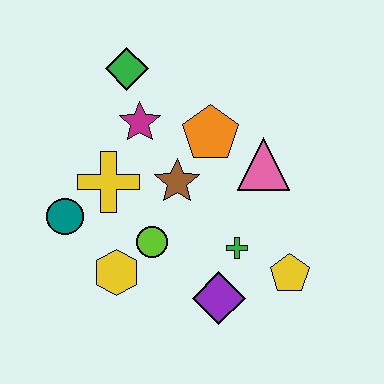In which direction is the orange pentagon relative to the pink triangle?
The orange pentagon is to the left of the pink triangle.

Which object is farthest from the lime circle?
The green diamond is farthest from the lime circle.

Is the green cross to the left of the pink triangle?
Yes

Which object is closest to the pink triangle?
The orange pentagon is closest to the pink triangle.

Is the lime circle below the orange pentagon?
Yes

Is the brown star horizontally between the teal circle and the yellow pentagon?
Yes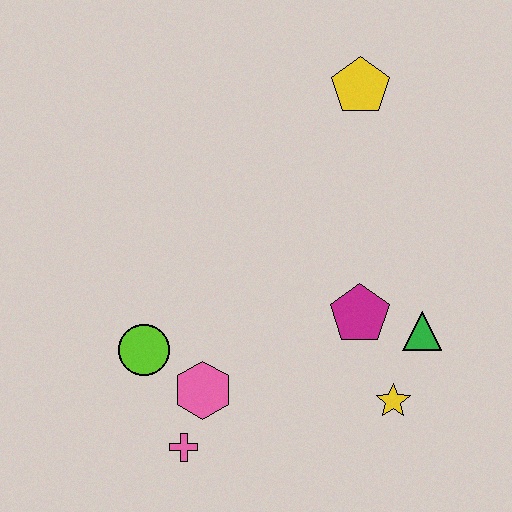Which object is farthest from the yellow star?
The yellow pentagon is farthest from the yellow star.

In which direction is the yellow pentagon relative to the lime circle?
The yellow pentagon is above the lime circle.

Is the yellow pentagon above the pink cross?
Yes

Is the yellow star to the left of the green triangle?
Yes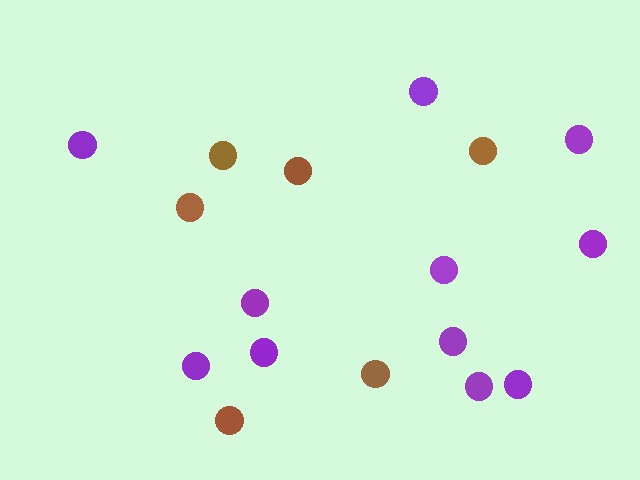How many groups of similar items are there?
There are 2 groups: one group of brown circles (6) and one group of purple circles (11).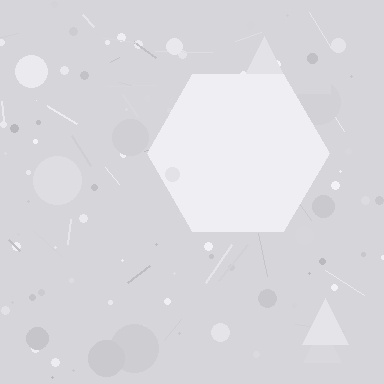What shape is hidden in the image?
A hexagon is hidden in the image.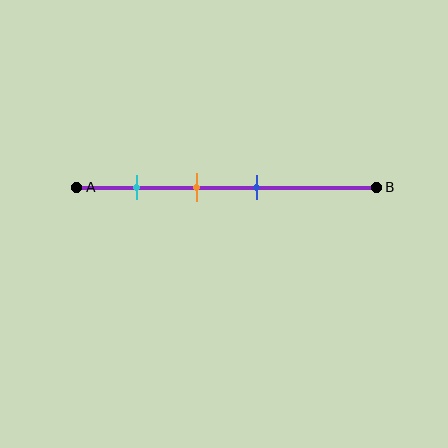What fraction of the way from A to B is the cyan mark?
The cyan mark is approximately 20% (0.2) of the way from A to B.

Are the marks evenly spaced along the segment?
Yes, the marks are approximately evenly spaced.